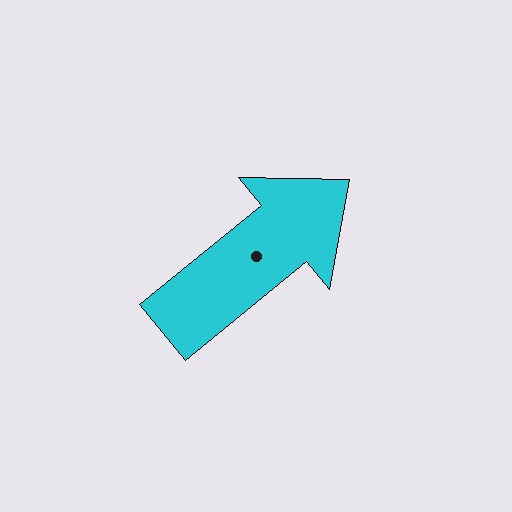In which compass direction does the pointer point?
Northeast.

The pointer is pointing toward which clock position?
Roughly 2 o'clock.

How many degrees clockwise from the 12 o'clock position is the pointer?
Approximately 51 degrees.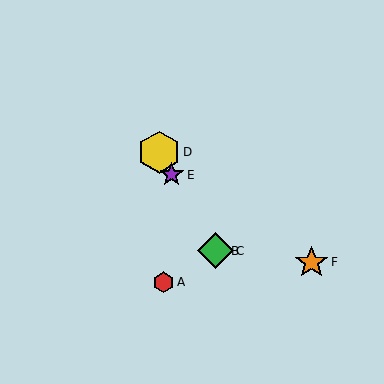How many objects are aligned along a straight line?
4 objects (B, C, D, E) are aligned along a straight line.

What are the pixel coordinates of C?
Object C is at (215, 251).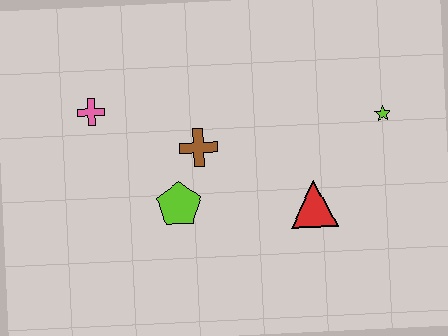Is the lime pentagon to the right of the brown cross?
No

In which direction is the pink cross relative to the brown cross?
The pink cross is to the left of the brown cross.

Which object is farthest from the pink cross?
The lime star is farthest from the pink cross.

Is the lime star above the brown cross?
Yes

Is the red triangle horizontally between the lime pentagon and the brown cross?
No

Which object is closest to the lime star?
The red triangle is closest to the lime star.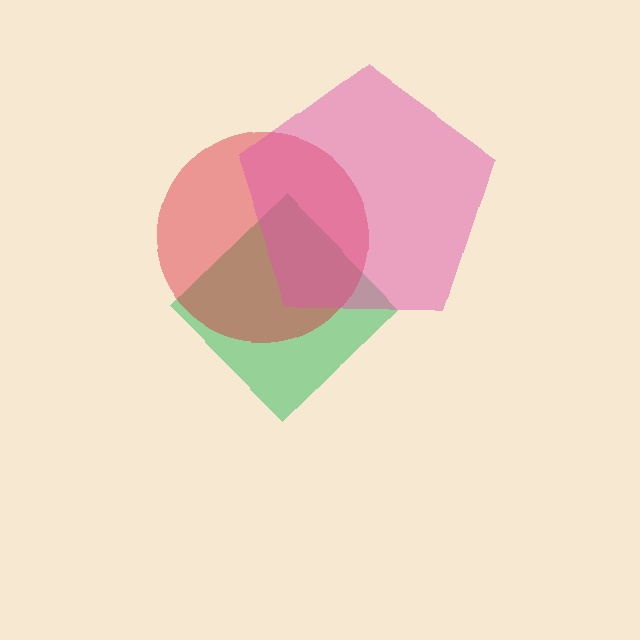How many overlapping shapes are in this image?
There are 3 overlapping shapes in the image.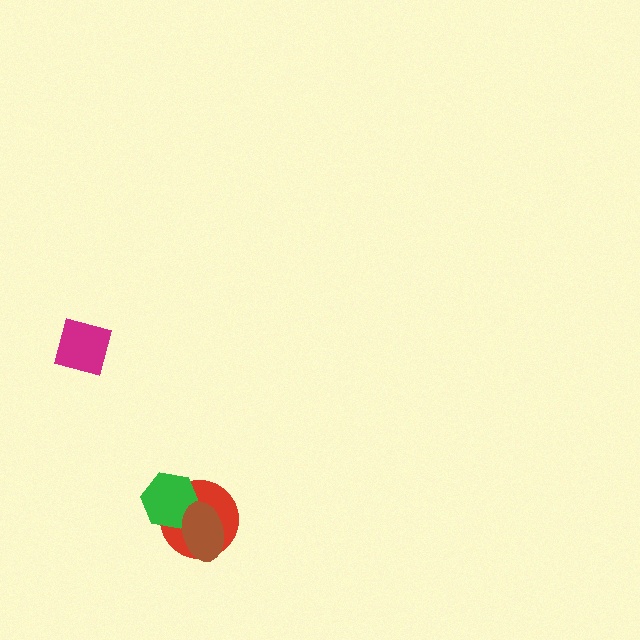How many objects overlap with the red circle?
2 objects overlap with the red circle.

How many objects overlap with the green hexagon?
2 objects overlap with the green hexagon.